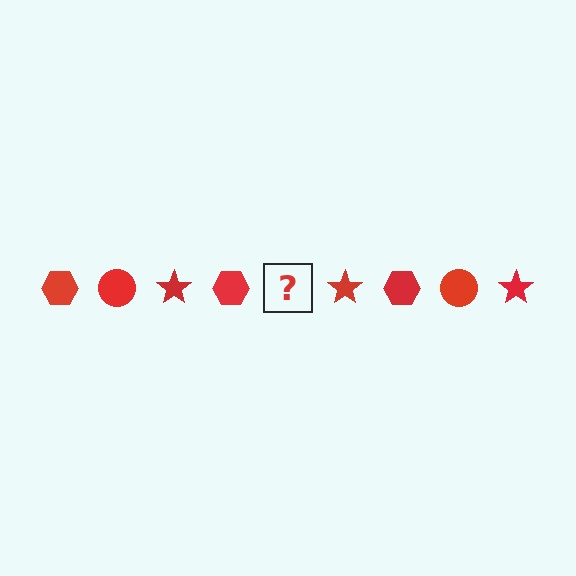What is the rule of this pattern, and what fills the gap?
The rule is that the pattern cycles through hexagon, circle, star shapes in red. The gap should be filled with a red circle.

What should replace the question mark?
The question mark should be replaced with a red circle.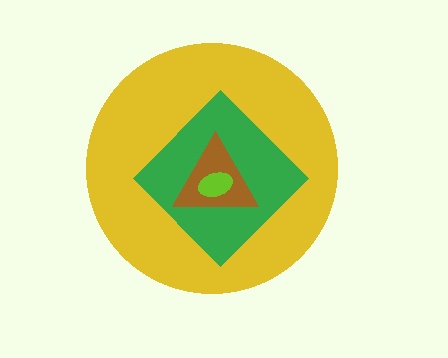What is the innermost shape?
The lime ellipse.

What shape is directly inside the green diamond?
The brown triangle.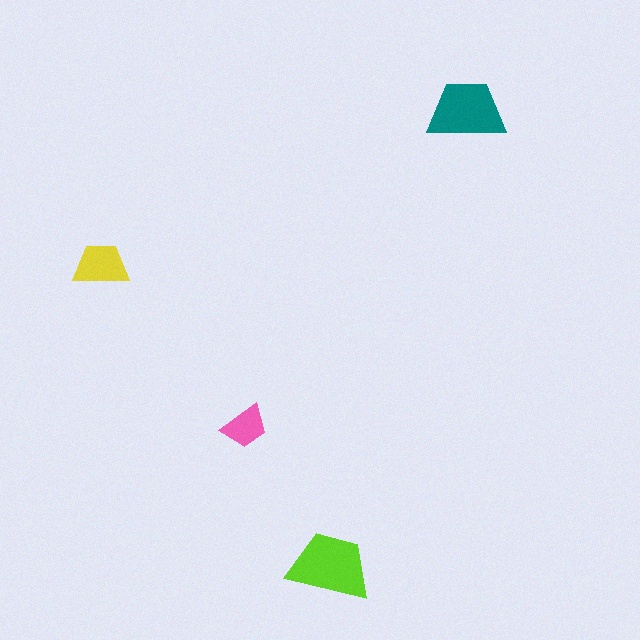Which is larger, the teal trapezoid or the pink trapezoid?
The teal one.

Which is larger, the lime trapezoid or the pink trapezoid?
The lime one.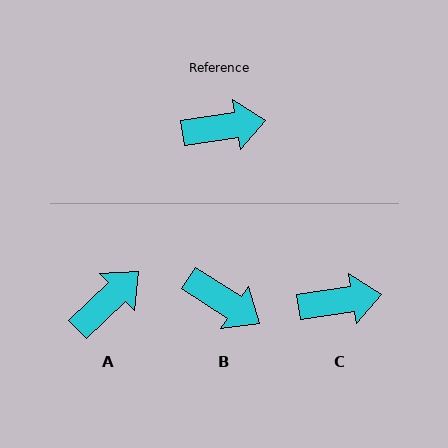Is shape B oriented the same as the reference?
No, it is off by about 42 degrees.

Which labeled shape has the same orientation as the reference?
C.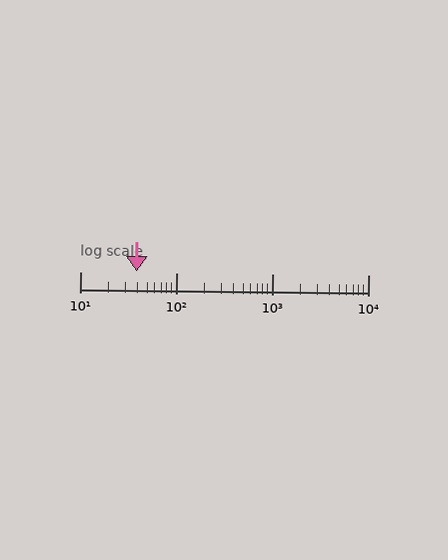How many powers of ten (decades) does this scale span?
The scale spans 3 decades, from 10 to 10000.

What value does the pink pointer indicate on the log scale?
The pointer indicates approximately 39.